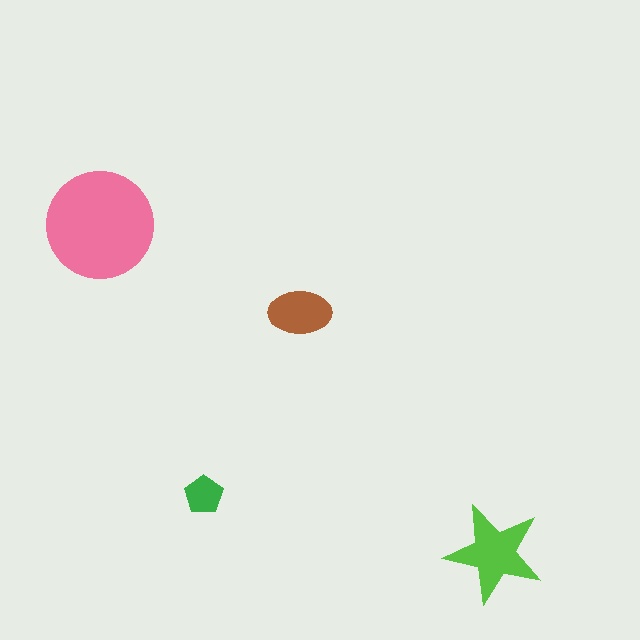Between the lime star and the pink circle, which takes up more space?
The pink circle.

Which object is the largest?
The pink circle.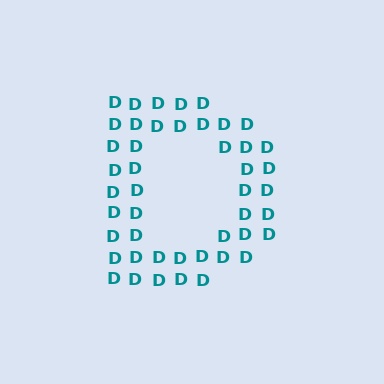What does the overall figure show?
The overall figure shows the letter D.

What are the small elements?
The small elements are letter D's.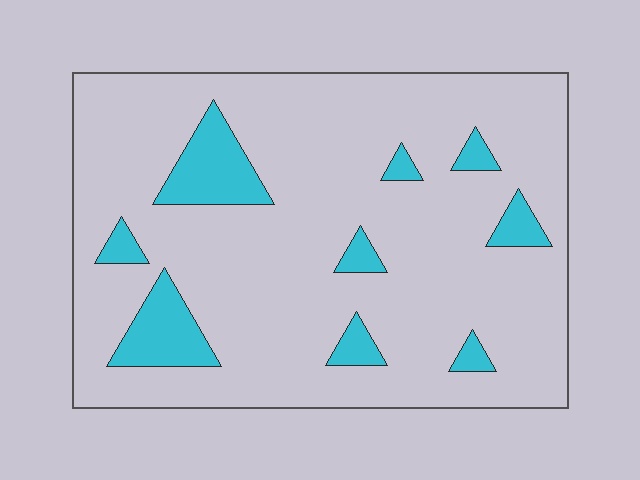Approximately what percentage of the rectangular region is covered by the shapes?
Approximately 15%.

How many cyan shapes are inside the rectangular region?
9.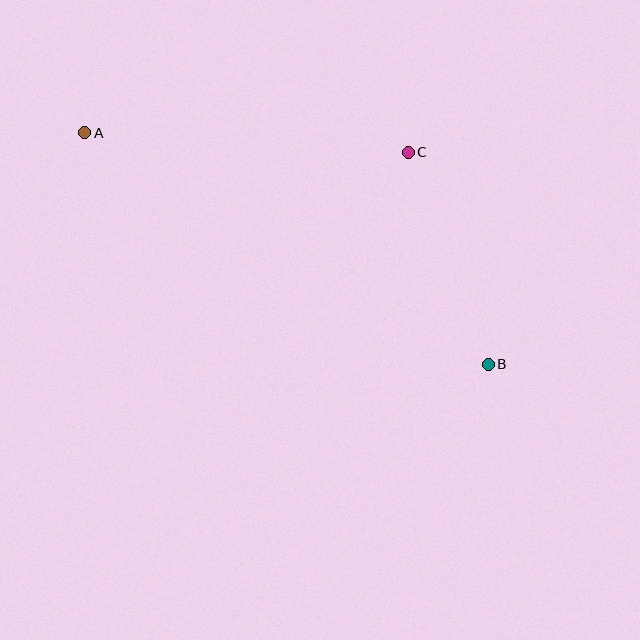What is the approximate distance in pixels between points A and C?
The distance between A and C is approximately 324 pixels.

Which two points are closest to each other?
Points B and C are closest to each other.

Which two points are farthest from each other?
Points A and B are farthest from each other.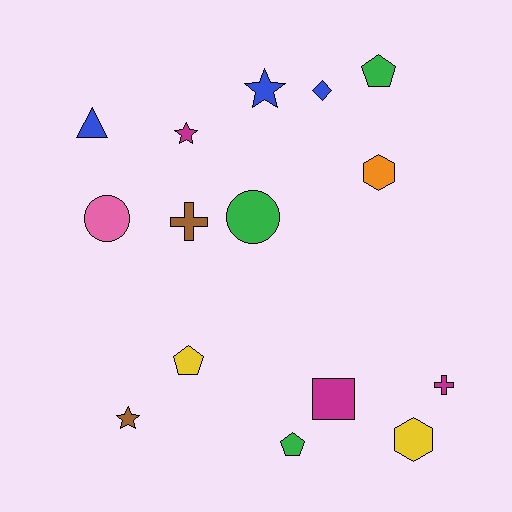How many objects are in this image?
There are 15 objects.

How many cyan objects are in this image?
There are no cyan objects.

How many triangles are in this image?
There is 1 triangle.